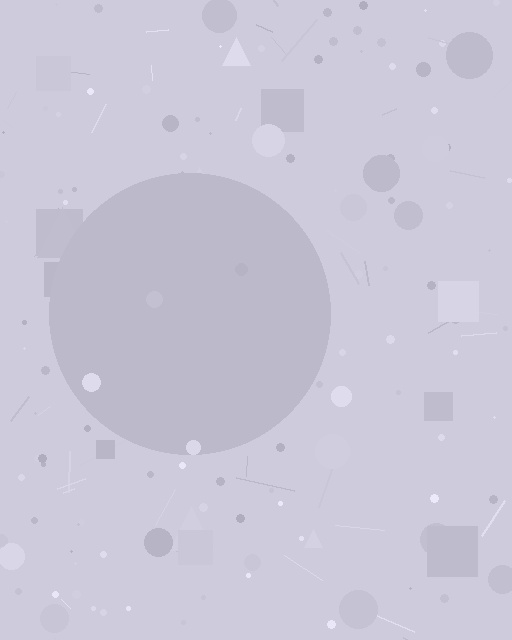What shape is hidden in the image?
A circle is hidden in the image.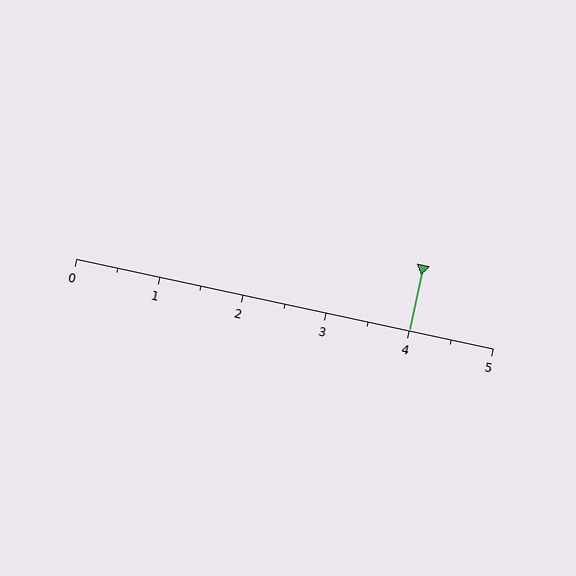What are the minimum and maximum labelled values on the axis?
The axis runs from 0 to 5.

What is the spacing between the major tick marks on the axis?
The major ticks are spaced 1 apart.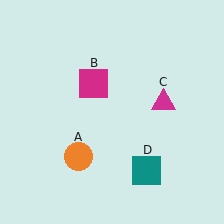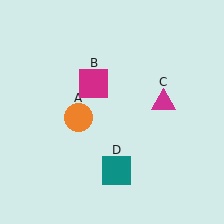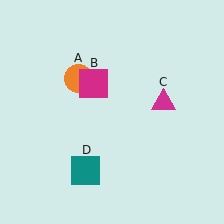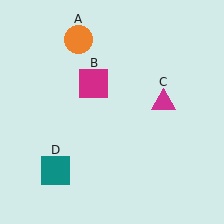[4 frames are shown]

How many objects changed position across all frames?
2 objects changed position: orange circle (object A), teal square (object D).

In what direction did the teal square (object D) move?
The teal square (object D) moved left.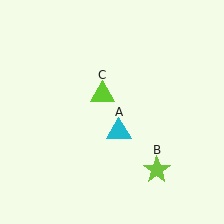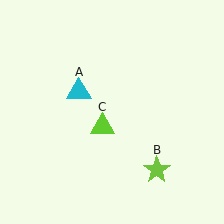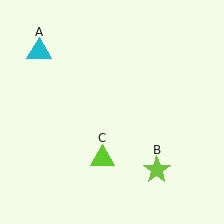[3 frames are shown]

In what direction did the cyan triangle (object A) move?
The cyan triangle (object A) moved up and to the left.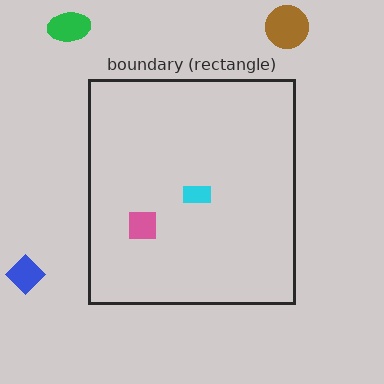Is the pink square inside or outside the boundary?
Inside.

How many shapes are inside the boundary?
2 inside, 3 outside.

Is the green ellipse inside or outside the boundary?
Outside.